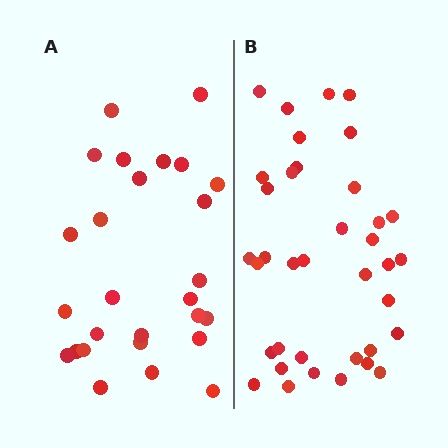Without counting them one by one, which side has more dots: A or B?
Region B (the right region) has more dots.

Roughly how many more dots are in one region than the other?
Region B has roughly 10 or so more dots than region A.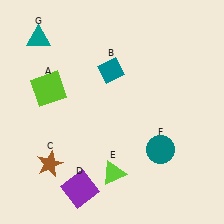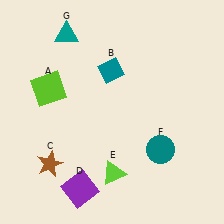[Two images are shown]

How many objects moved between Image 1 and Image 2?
1 object moved between the two images.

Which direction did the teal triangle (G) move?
The teal triangle (G) moved right.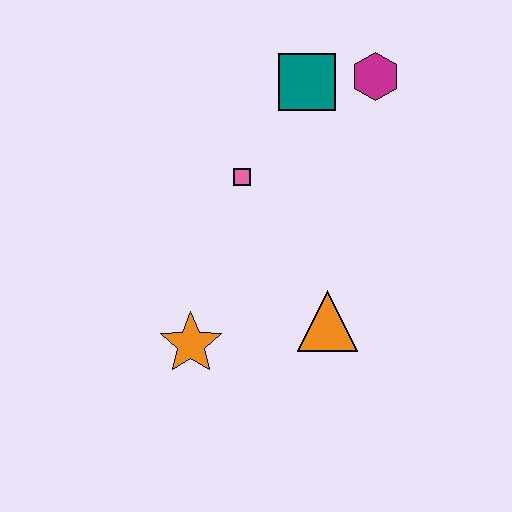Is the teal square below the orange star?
No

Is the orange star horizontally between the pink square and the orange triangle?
No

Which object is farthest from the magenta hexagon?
The orange star is farthest from the magenta hexagon.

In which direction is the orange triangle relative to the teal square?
The orange triangle is below the teal square.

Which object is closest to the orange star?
The orange triangle is closest to the orange star.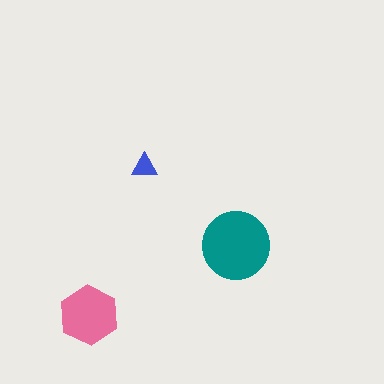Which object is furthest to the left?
The pink hexagon is leftmost.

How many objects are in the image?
There are 3 objects in the image.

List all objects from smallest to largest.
The blue triangle, the pink hexagon, the teal circle.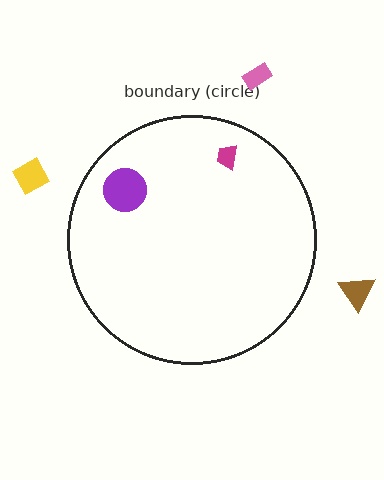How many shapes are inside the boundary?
2 inside, 3 outside.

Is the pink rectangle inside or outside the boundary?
Outside.